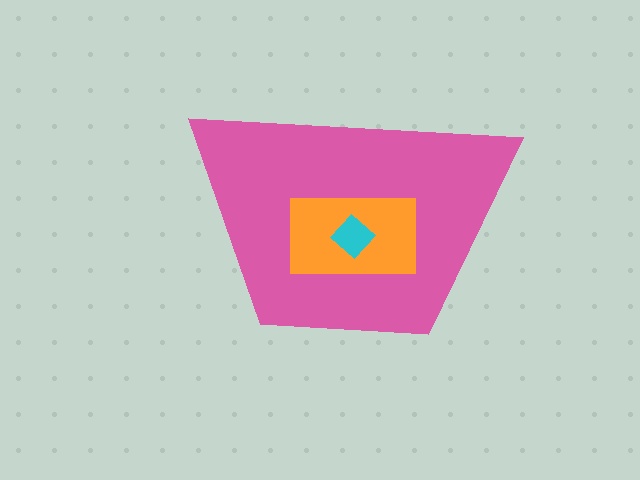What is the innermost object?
The cyan diamond.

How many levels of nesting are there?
3.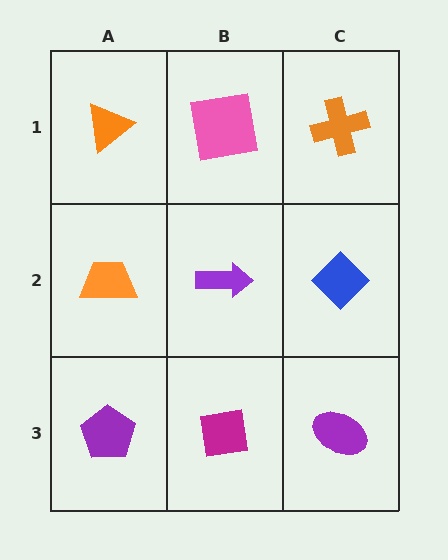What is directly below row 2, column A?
A purple pentagon.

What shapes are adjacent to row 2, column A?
An orange triangle (row 1, column A), a purple pentagon (row 3, column A), a purple arrow (row 2, column B).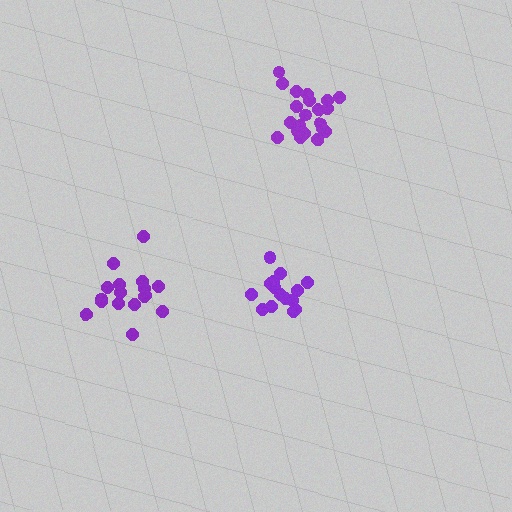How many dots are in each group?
Group 1: 21 dots, Group 2: 15 dots, Group 3: 17 dots (53 total).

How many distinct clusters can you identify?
There are 3 distinct clusters.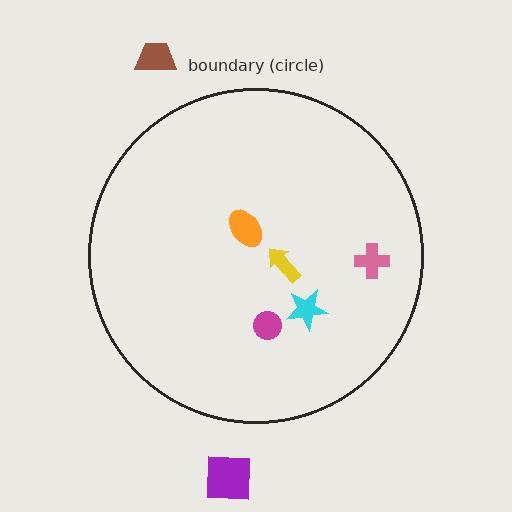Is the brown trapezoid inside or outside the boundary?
Outside.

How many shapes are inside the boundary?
5 inside, 2 outside.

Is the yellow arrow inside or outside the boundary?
Inside.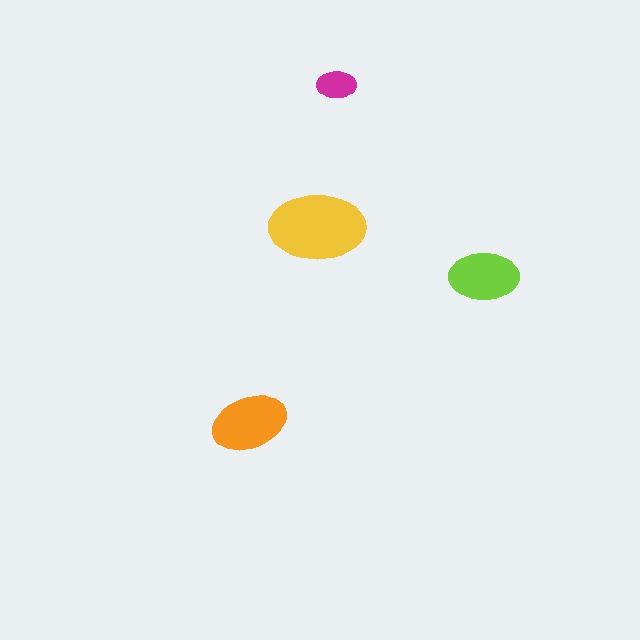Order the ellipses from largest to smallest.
the yellow one, the orange one, the lime one, the magenta one.